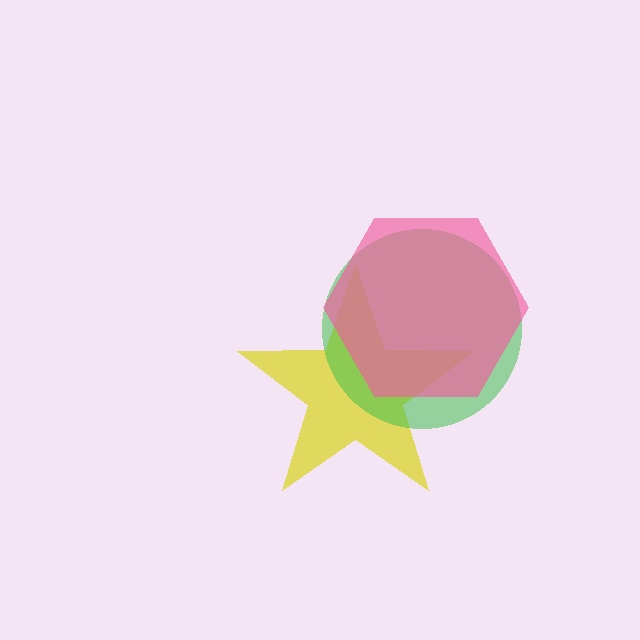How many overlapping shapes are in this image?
There are 3 overlapping shapes in the image.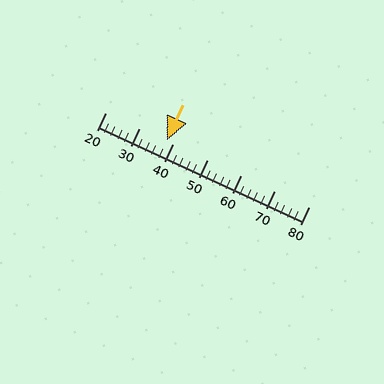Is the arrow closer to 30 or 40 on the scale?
The arrow is closer to 40.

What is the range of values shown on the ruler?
The ruler shows values from 20 to 80.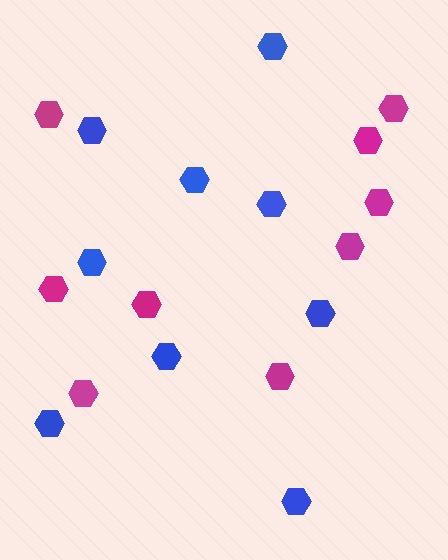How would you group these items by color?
There are 2 groups: one group of magenta hexagons (9) and one group of blue hexagons (9).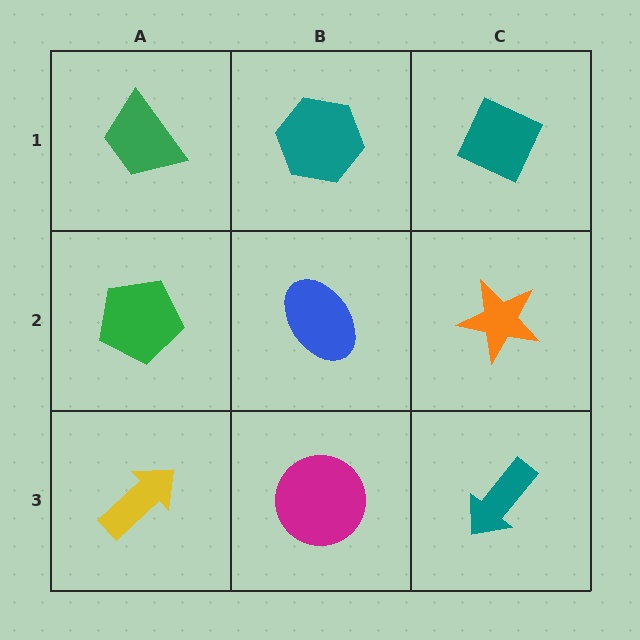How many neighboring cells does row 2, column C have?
3.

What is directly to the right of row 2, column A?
A blue ellipse.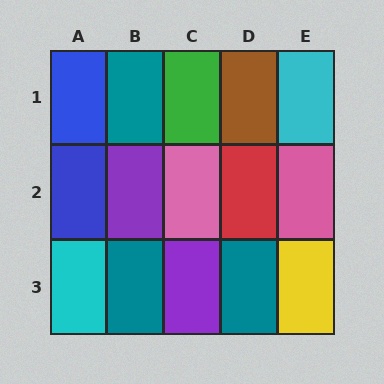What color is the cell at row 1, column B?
Teal.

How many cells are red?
1 cell is red.